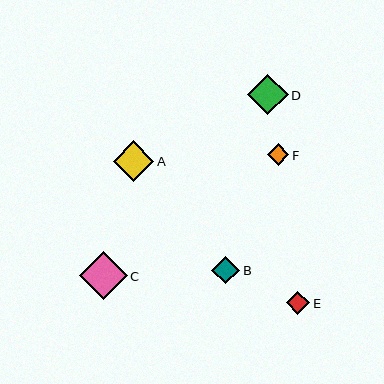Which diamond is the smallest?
Diamond F is the smallest with a size of approximately 21 pixels.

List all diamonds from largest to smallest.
From largest to smallest: C, A, D, B, E, F.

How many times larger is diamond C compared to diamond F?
Diamond C is approximately 2.2 times the size of diamond F.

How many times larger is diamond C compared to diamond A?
Diamond C is approximately 1.2 times the size of diamond A.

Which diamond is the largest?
Diamond C is the largest with a size of approximately 48 pixels.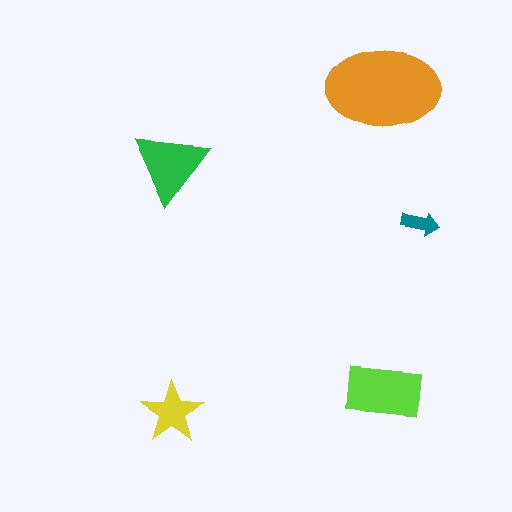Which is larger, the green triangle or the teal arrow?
The green triangle.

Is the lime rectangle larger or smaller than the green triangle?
Larger.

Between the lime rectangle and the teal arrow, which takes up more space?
The lime rectangle.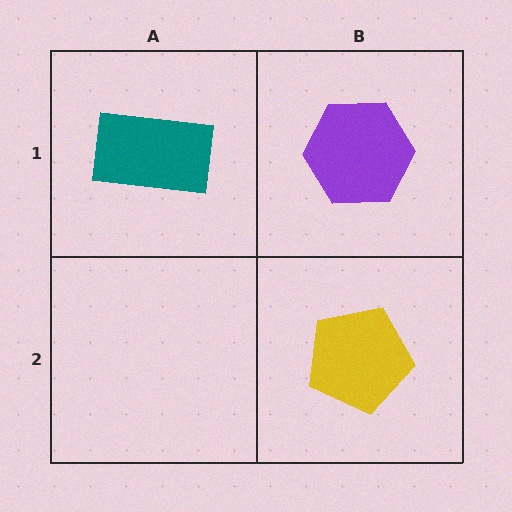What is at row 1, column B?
A purple hexagon.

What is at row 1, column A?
A teal rectangle.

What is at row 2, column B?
A yellow pentagon.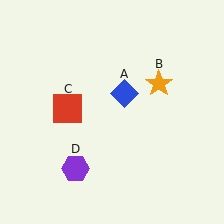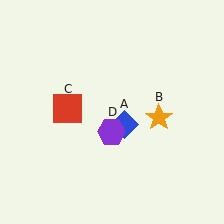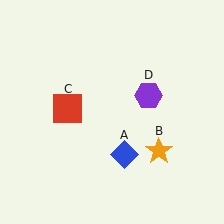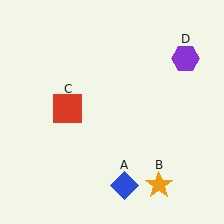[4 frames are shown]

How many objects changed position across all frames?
3 objects changed position: blue diamond (object A), orange star (object B), purple hexagon (object D).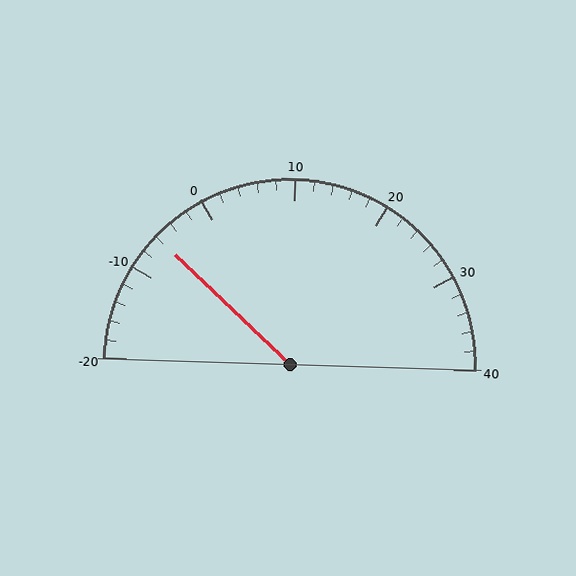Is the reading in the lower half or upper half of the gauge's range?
The reading is in the lower half of the range (-20 to 40).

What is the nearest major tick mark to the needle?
The nearest major tick mark is -10.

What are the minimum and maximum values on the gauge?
The gauge ranges from -20 to 40.